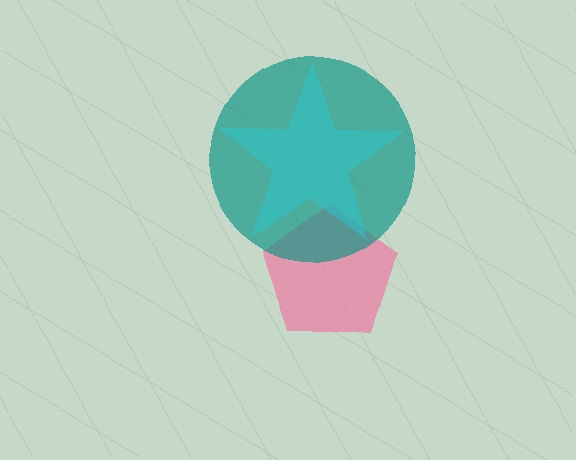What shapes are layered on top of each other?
The layered shapes are: a pink pentagon, a teal circle, a cyan star.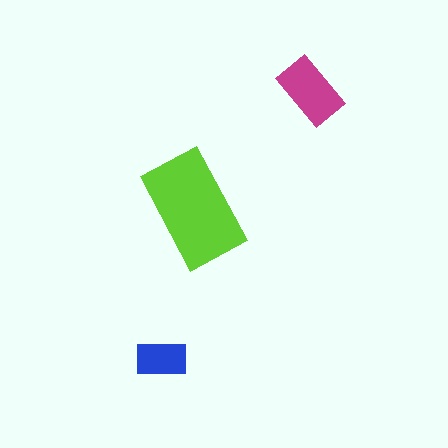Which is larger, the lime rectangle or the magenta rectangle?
The lime one.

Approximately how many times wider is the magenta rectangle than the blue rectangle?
About 1.5 times wider.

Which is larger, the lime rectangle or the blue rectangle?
The lime one.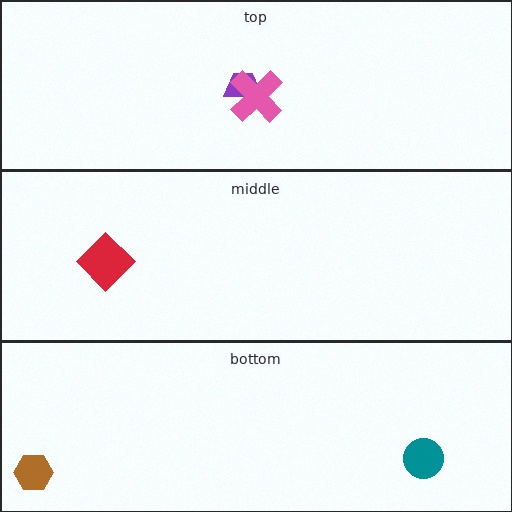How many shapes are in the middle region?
1.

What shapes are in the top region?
The purple trapezoid, the pink cross.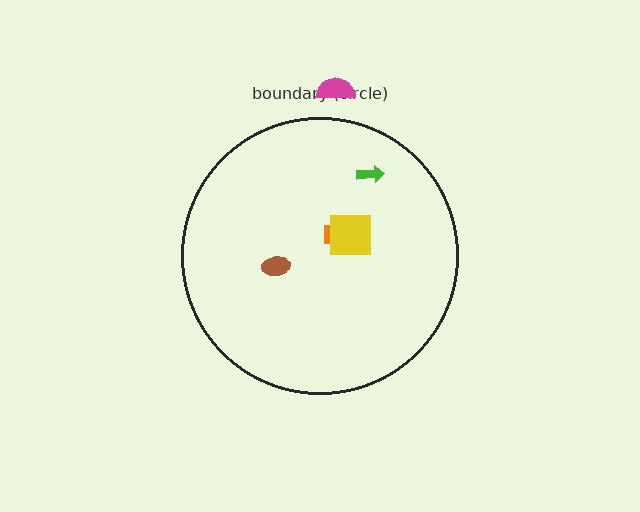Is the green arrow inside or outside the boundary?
Inside.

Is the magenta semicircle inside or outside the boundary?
Outside.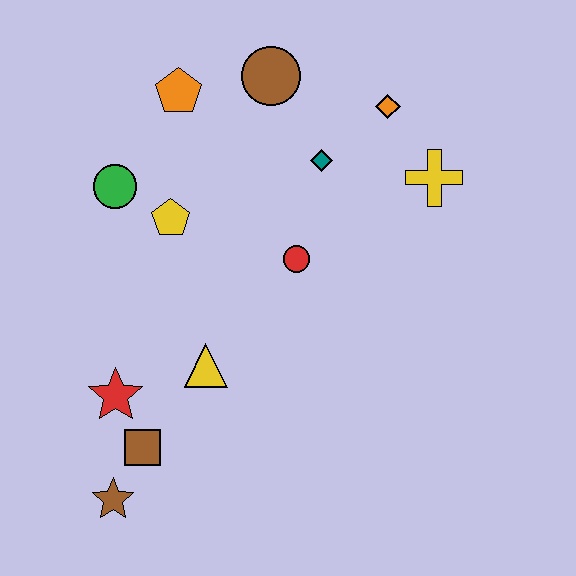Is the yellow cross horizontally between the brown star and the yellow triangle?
No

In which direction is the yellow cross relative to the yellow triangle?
The yellow cross is to the right of the yellow triangle.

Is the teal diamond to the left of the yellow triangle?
No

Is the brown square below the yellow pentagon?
Yes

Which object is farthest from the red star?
The orange diamond is farthest from the red star.